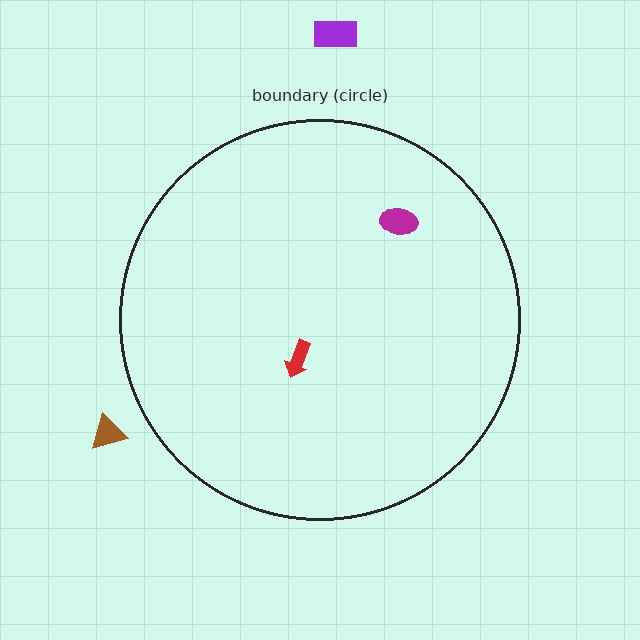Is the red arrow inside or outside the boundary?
Inside.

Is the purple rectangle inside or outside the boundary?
Outside.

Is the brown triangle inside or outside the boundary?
Outside.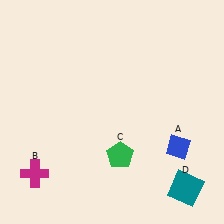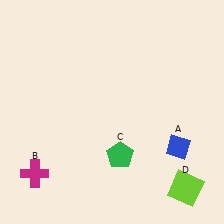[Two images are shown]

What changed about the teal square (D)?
In Image 1, D is teal. In Image 2, it changed to lime.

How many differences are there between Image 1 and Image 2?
There is 1 difference between the two images.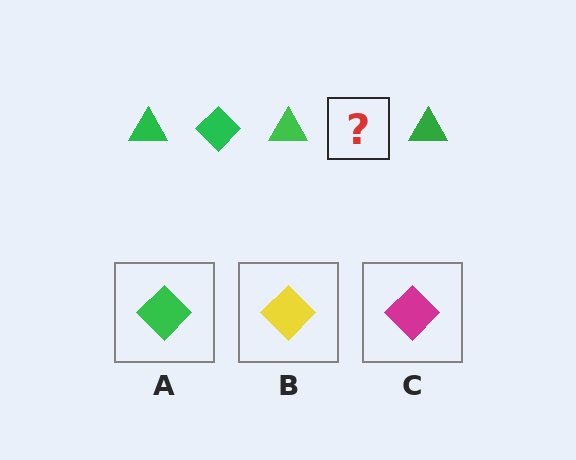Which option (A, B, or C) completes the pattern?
A.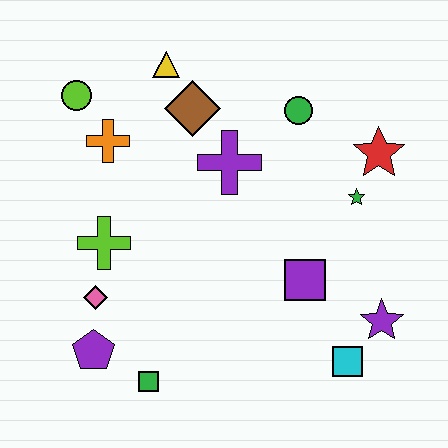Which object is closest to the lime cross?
The pink diamond is closest to the lime cross.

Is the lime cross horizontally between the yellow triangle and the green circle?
No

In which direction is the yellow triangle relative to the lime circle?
The yellow triangle is to the right of the lime circle.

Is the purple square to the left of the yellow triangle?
No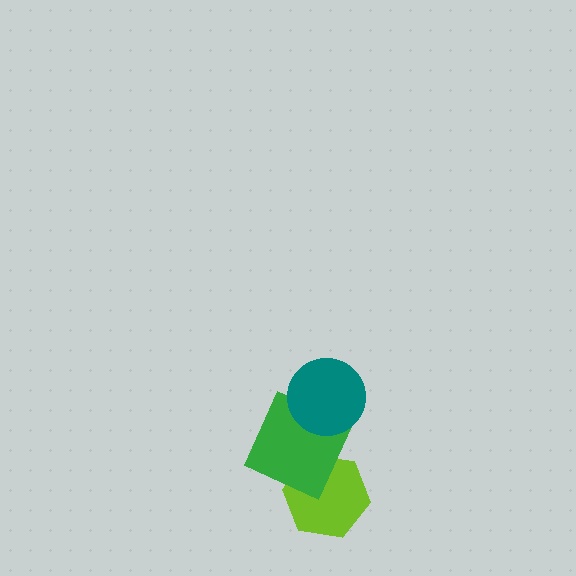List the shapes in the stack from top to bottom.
From top to bottom: the teal circle, the green square, the lime hexagon.